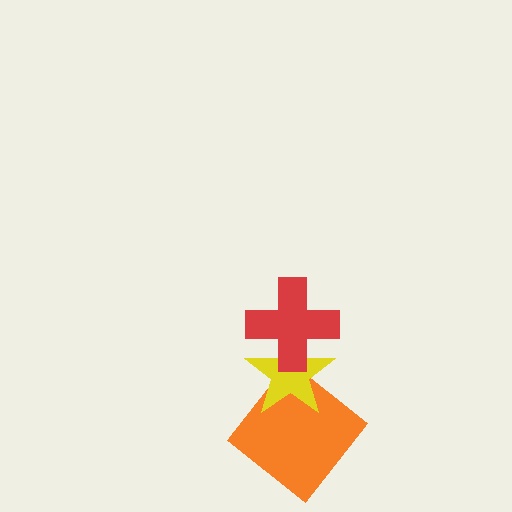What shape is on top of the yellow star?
The red cross is on top of the yellow star.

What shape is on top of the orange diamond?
The yellow star is on top of the orange diamond.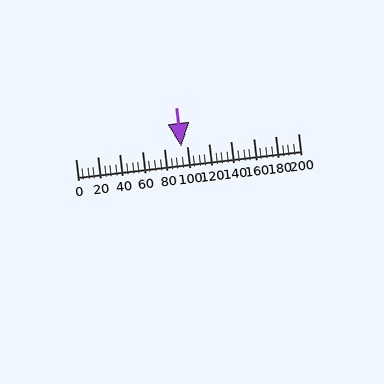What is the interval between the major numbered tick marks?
The major tick marks are spaced 20 units apart.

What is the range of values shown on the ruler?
The ruler shows values from 0 to 200.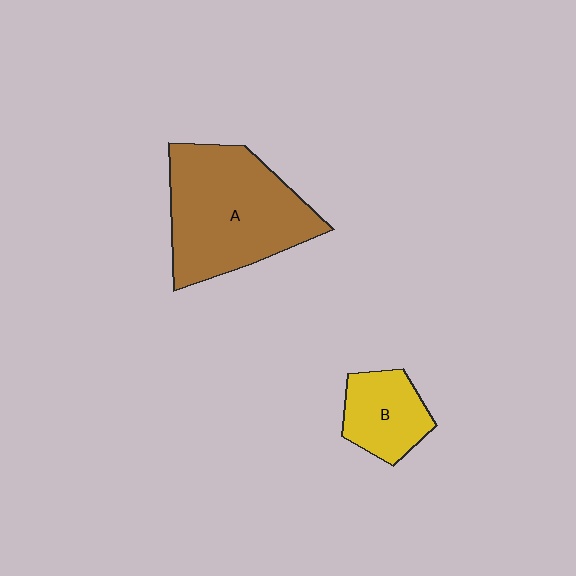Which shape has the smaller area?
Shape B (yellow).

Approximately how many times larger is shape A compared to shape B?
Approximately 2.4 times.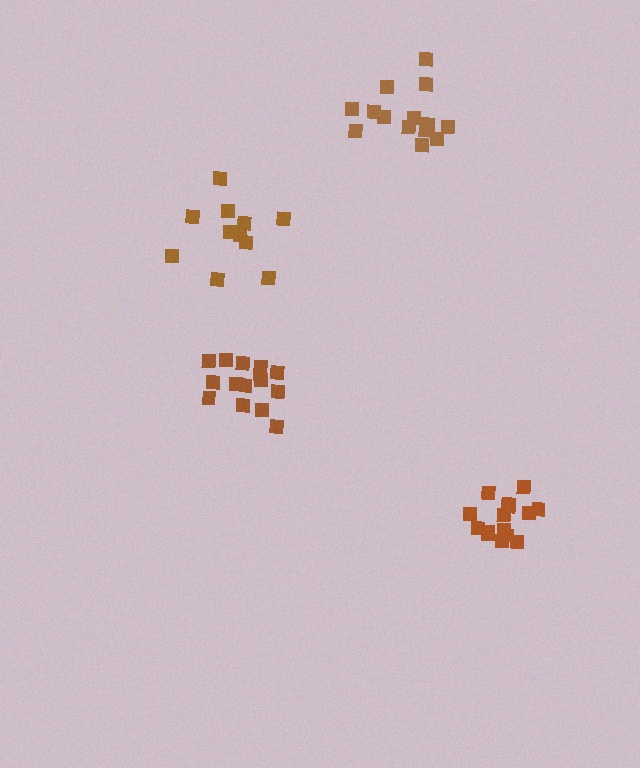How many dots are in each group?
Group 1: 11 dots, Group 2: 14 dots, Group 3: 15 dots, Group 4: 15 dots (55 total).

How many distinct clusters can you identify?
There are 4 distinct clusters.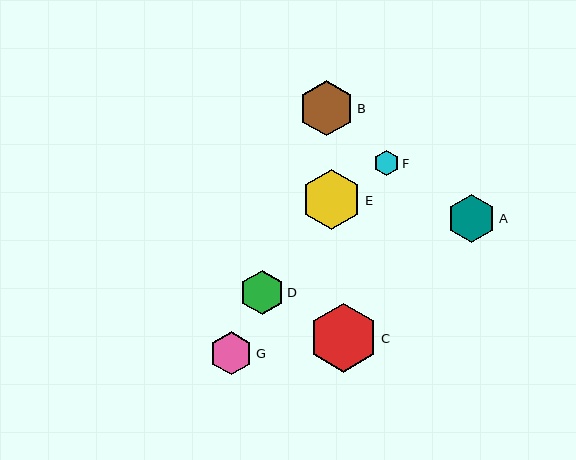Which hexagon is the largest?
Hexagon C is the largest with a size of approximately 69 pixels.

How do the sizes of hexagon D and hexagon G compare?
Hexagon D and hexagon G are approximately the same size.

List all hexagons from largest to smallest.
From largest to smallest: C, E, B, A, D, G, F.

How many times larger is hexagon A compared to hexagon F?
Hexagon A is approximately 1.9 times the size of hexagon F.